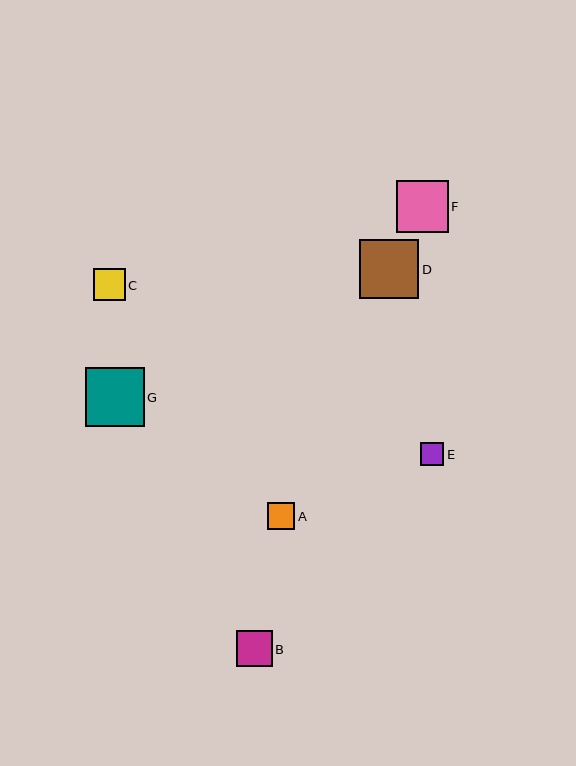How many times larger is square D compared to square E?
Square D is approximately 2.5 times the size of square E.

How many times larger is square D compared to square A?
Square D is approximately 2.2 times the size of square A.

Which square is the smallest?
Square E is the smallest with a size of approximately 24 pixels.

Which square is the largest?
Square G is the largest with a size of approximately 59 pixels.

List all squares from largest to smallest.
From largest to smallest: G, D, F, B, C, A, E.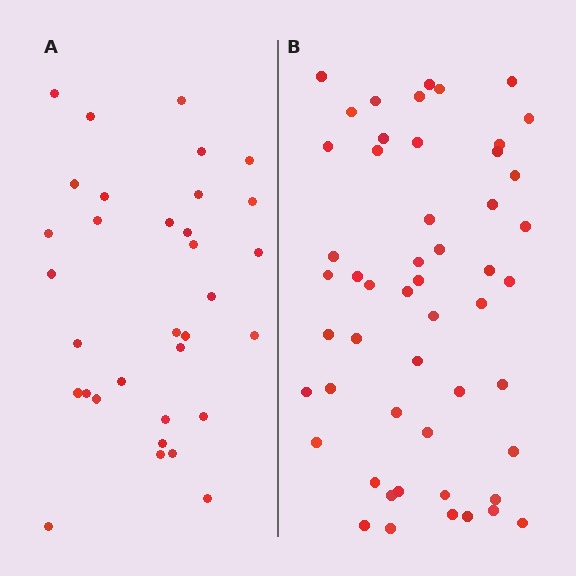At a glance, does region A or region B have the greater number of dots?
Region B (the right region) has more dots.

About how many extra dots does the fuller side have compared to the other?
Region B has approximately 20 more dots than region A.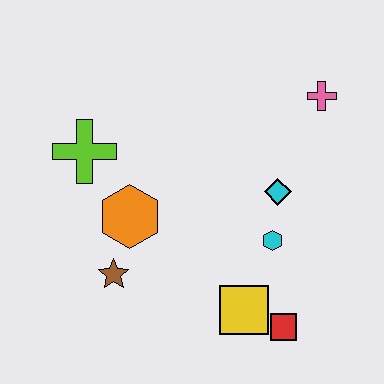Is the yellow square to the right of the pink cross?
No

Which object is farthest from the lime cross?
The red square is farthest from the lime cross.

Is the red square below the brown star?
Yes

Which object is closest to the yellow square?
The red square is closest to the yellow square.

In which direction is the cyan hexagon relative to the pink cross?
The cyan hexagon is below the pink cross.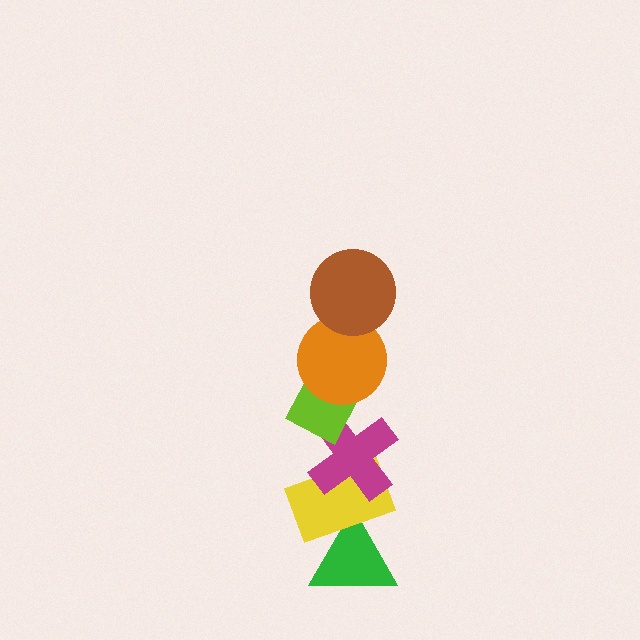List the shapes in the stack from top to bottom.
From top to bottom: the brown circle, the orange circle, the lime rectangle, the magenta cross, the yellow rectangle, the green triangle.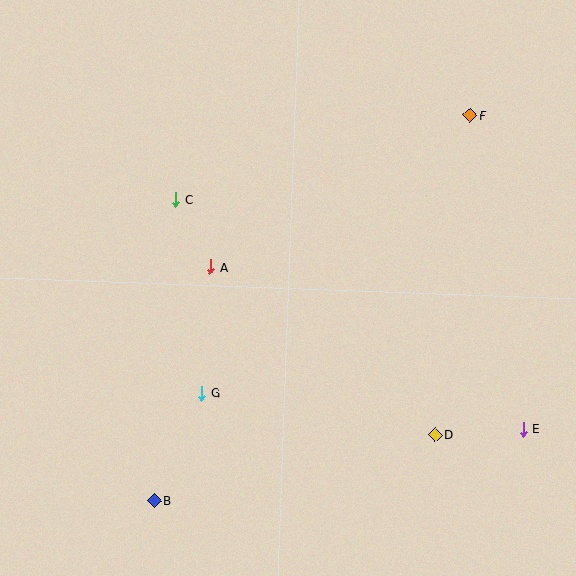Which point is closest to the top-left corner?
Point C is closest to the top-left corner.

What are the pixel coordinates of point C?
Point C is at (176, 200).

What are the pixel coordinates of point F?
Point F is at (470, 115).